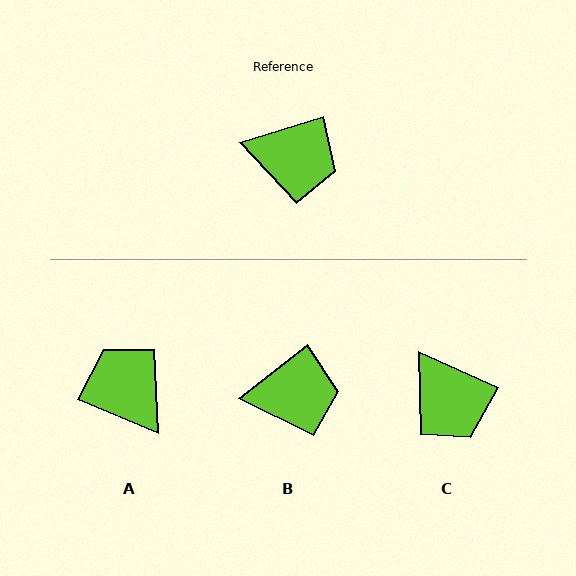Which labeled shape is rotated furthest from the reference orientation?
A, about 140 degrees away.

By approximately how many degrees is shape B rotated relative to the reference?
Approximately 21 degrees counter-clockwise.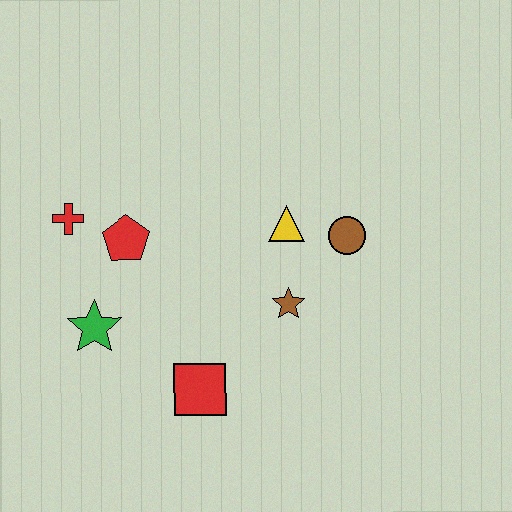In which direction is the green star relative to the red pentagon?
The green star is below the red pentagon.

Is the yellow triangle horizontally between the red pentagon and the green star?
No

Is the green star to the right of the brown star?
No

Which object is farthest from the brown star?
The red cross is farthest from the brown star.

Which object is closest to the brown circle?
The yellow triangle is closest to the brown circle.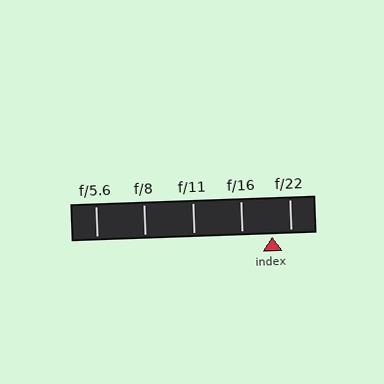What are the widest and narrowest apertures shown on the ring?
The widest aperture shown is f/5.6 and the narrowest is f/22.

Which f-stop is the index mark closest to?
The index mark is closest to f/22.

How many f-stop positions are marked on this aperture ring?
There are 5 f-stop positions marked.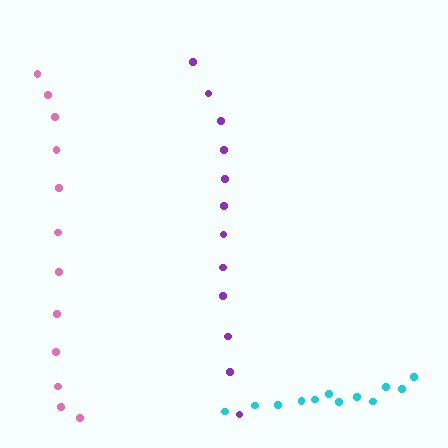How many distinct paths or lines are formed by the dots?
There are 3 distinct paths.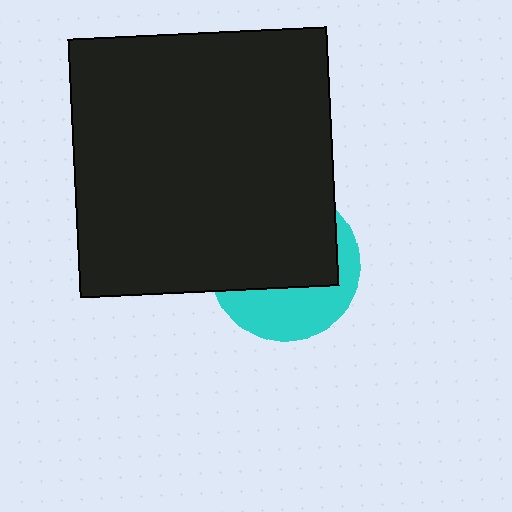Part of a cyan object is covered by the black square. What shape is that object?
It is a circle.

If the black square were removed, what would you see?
You would see the complete cyan circle.